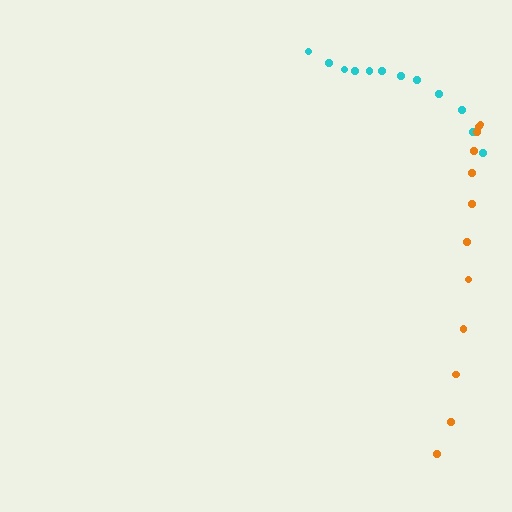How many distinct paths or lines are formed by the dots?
There are 2 distinct paths.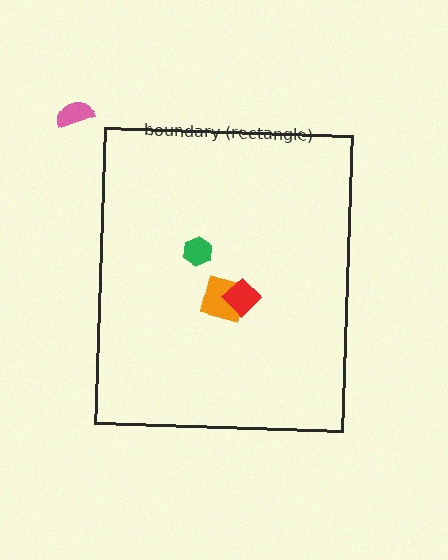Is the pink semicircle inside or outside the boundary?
Outside.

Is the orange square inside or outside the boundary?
Inside.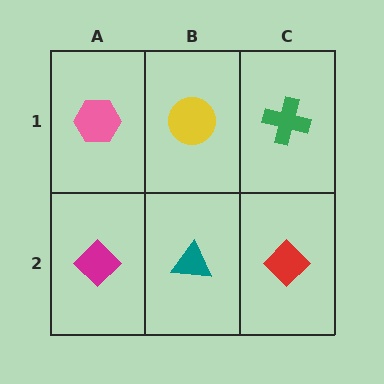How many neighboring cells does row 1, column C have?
2.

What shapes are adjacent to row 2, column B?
A yellow circle (row 1, column B), a magenta diamond (row 2, column A), a red diamond (row 2, column C).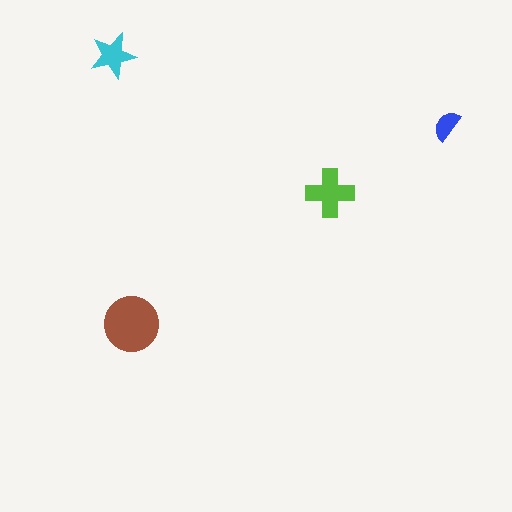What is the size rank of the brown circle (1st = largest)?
1st.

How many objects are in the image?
There are 4 objects in the image.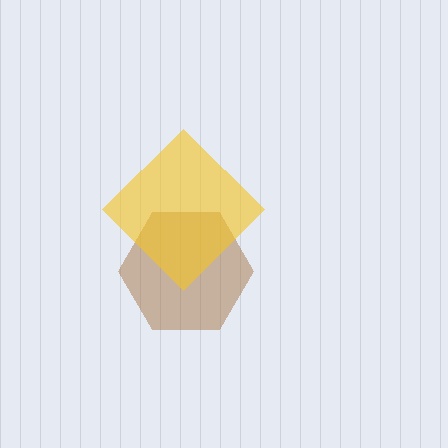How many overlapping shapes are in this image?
There are 2 overlapping shapes in the image.